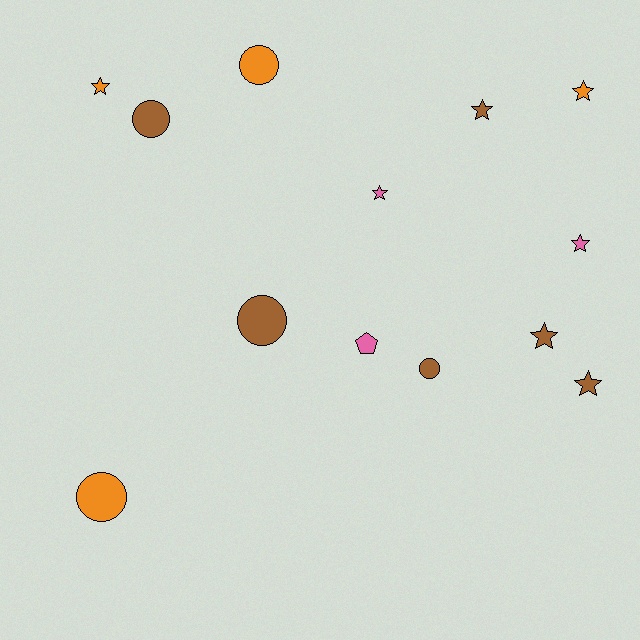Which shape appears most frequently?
Star, with 7 objects.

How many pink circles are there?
There are no pink circles.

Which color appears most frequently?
Brown, with 6 objects.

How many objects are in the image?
There are 13 objects.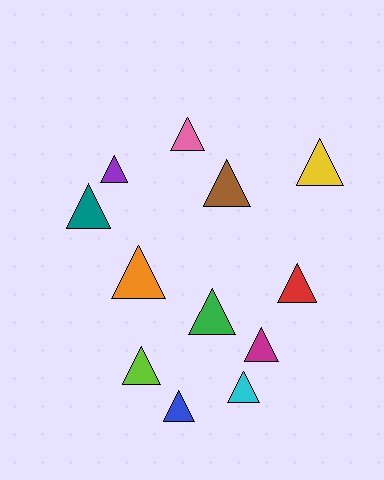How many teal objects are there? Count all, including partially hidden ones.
There is 1 teal object.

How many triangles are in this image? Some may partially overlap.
There are 12 triangles.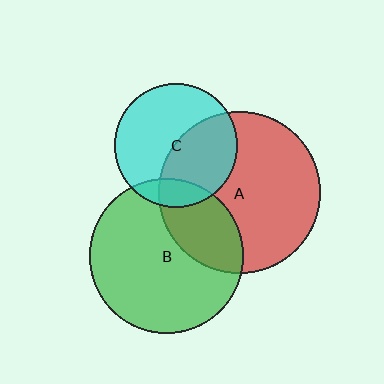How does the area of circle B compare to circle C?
Approximately 1.6 times.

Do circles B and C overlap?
Yes.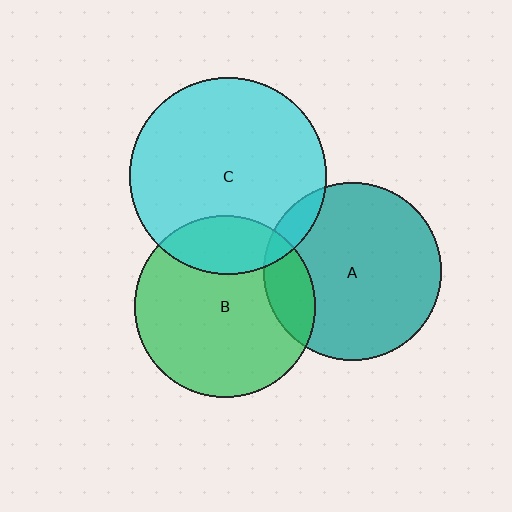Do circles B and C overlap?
Yes.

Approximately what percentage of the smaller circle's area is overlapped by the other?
Approximately 20%.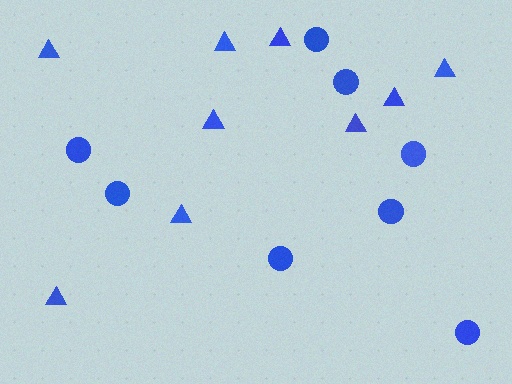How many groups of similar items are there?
There are 2 groups: one group of triangles (9) and one group of circles (8).